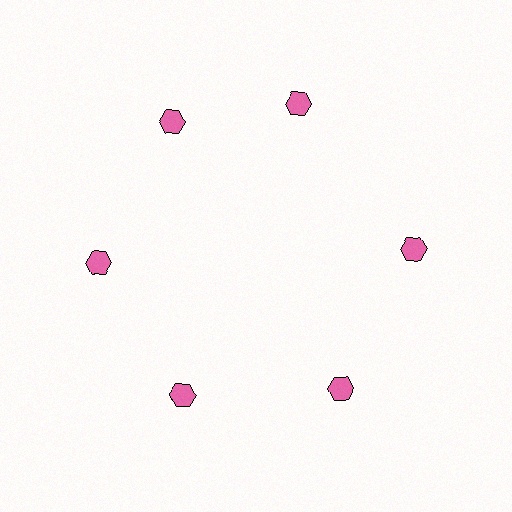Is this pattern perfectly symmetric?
No. The 6 pink hexagons are arranged in a ring, but one element near the 1 o'clock position is rotated out of alignment along the ring, breaking the 6-fold rotational symmetry.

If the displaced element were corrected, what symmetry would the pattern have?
It would have 6-fold rotational symmetry — the pattern would map onto itself every 60 degrees.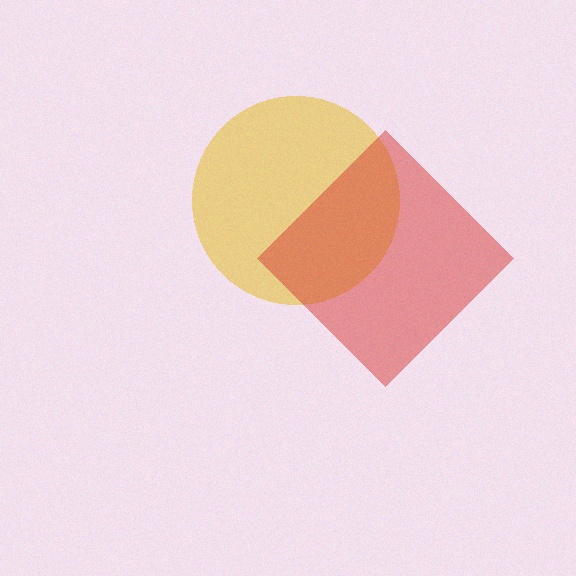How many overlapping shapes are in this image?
There are 2 overlapping shapes in the image.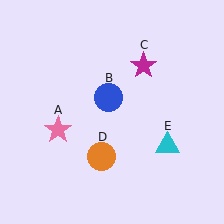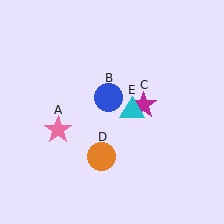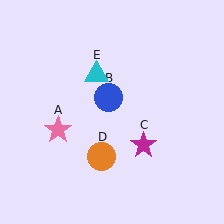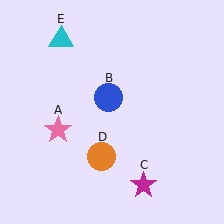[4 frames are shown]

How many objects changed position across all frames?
2 objects changed position: magenta star (object C), cyan triangle (object E).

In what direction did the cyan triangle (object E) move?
The cyan triangle (object E) moved up and to the left.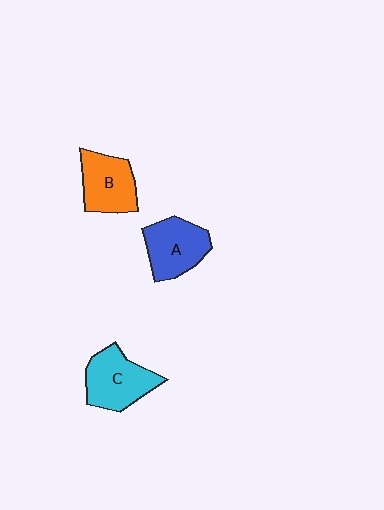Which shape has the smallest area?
Shape B (orange).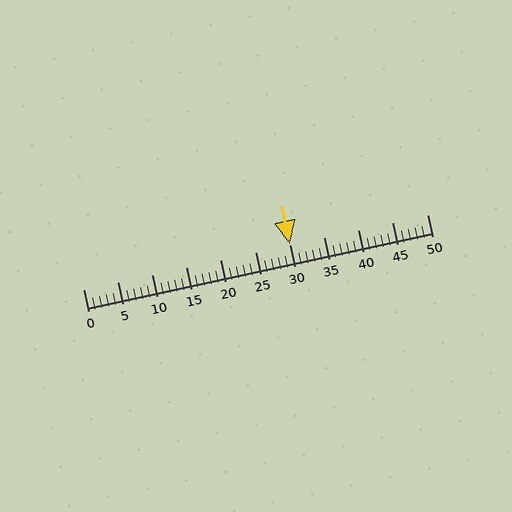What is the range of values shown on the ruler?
The ruler shows values from 0 to 50.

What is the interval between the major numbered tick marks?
The major tick marks are spaced 5 units apart.